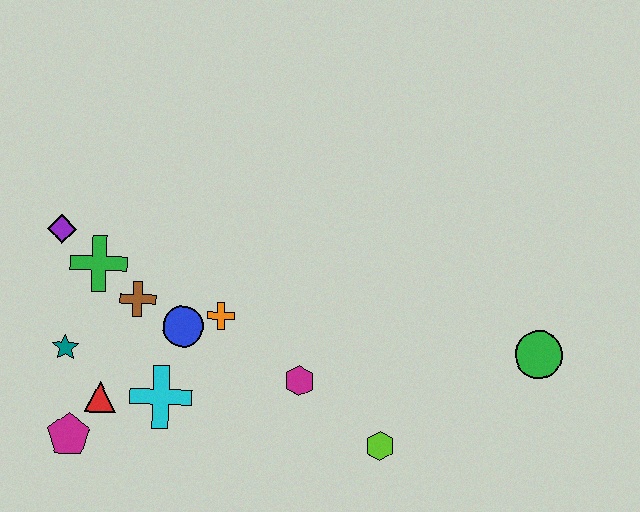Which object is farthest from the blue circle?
The green circle is farthest from the blue circle.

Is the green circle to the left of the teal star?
No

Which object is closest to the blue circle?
The orange cross is closest to the blue circle.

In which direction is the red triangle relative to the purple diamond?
The red triangle is below the purple diamond.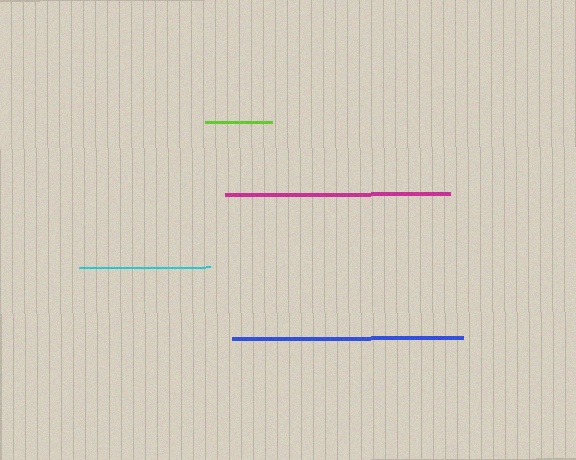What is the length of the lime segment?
The lime segment is approximately 68 pixels long.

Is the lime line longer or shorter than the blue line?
The blue line is longer than the lime line.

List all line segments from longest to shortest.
From longest to shortest: blue, magenta, cyan, lime.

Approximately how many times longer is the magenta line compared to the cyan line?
The magenta line is approximately 1.7 times the length of the cyan line.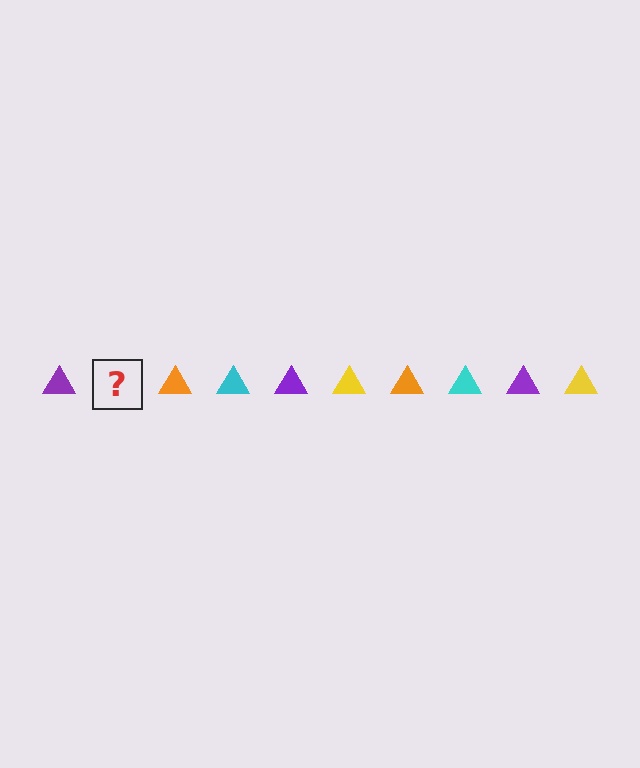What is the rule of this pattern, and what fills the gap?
The rule is that the pattern cycles through purple, yellow, orange, cyan triangles. The gap should be filled with a yellow triangle.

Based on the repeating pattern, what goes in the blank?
The blank should be a yellow triangle.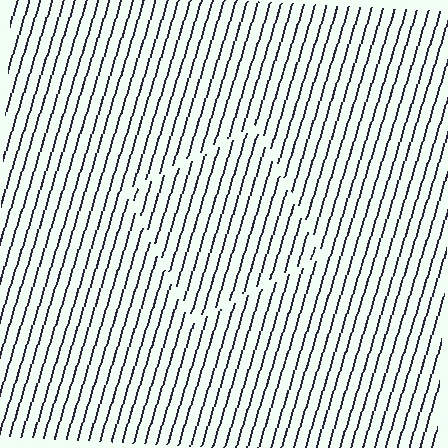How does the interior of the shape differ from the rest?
The interior of the shape contains the same grating, shifted by half a period — the contour is defined by the phase discontinuity where line-ends from the inner and outer gratings abut.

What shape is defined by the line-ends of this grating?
An illusory square. The interior of the shape contains the same grating, shifted by half a period — the contour is defined by the phase discontinuity where line-ends from the inner and outer gratings abut.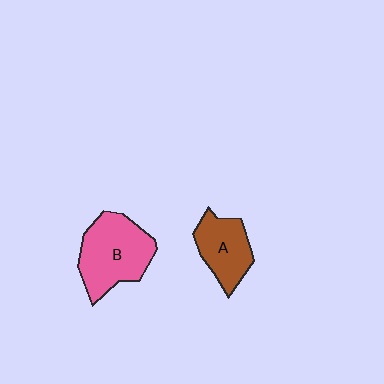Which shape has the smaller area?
Shape A (brown).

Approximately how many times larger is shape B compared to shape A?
Approximately 1.5 times.